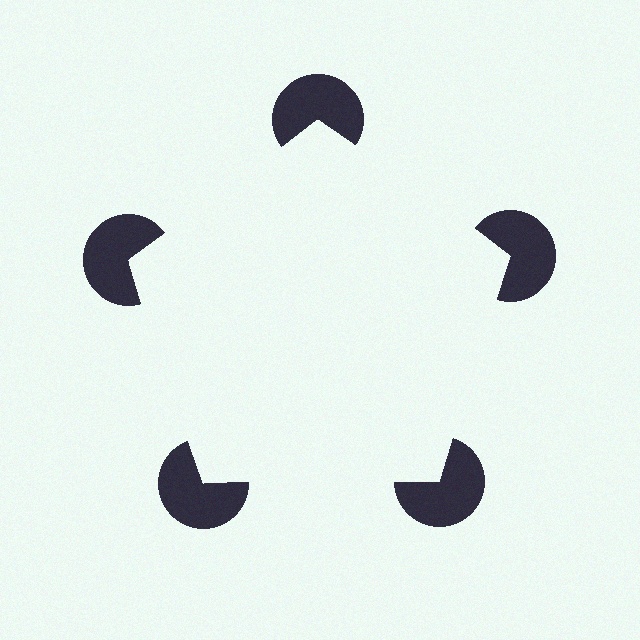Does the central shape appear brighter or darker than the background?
It typically appears slightly brighter than the background, even though no actual brightness change is drawn.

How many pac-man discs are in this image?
There are 5 — one at each vertex of the illusory pentagon.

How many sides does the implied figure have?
5 sides.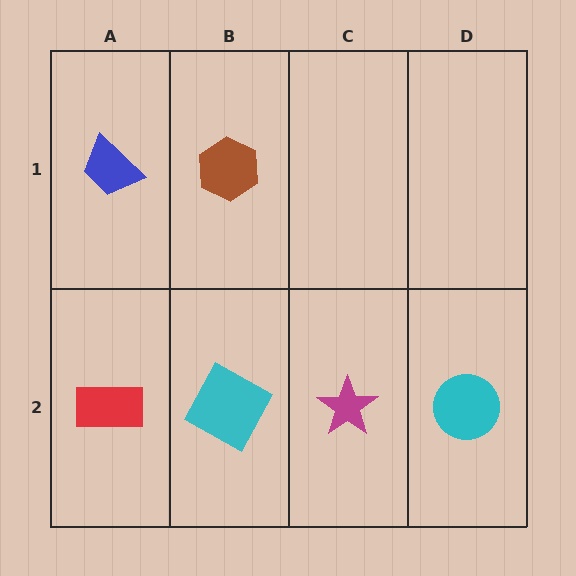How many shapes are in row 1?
2 shapes.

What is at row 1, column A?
A blue trapezoid.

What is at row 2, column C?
A magenta star.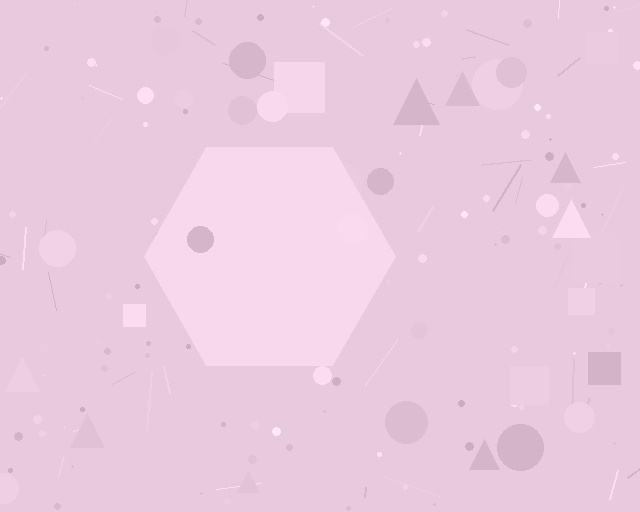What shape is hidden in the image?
A hexagon is hidden in the image.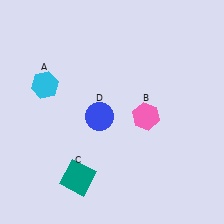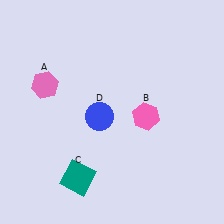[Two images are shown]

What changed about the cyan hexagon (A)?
In Image 1, A is cyan. In Image 2, it changed to pink.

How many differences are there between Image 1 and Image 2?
There is 1 difference between the two images.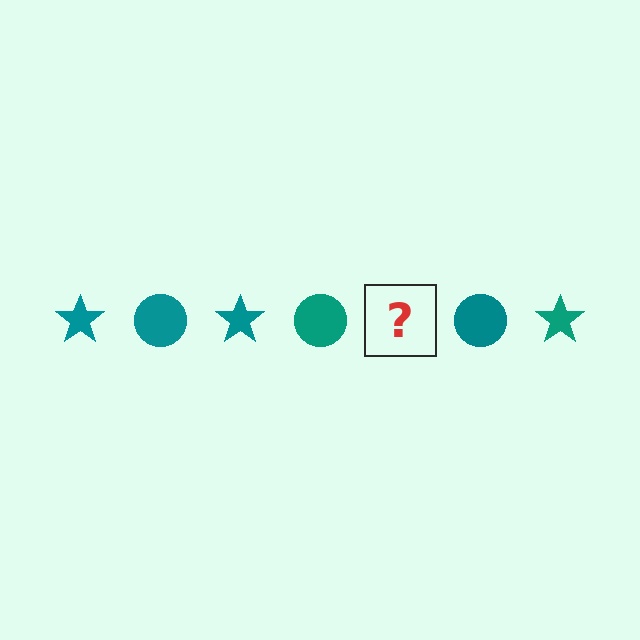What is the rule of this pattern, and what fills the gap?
The rule is that the pattern cycles through star, circle shapes in teal. The gap should be filled with a teal star.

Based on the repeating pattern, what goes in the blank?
The blank should be a teal star.